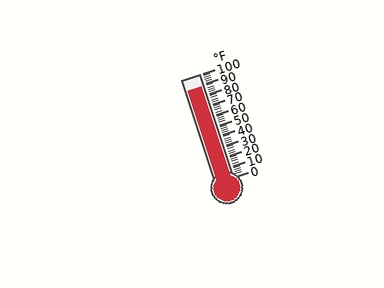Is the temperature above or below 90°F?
The temperature is below 90°F.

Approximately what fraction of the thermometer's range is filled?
The thermometer is filled to approximately 90% of its range.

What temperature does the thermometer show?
The thermometer shows approximately 88°F.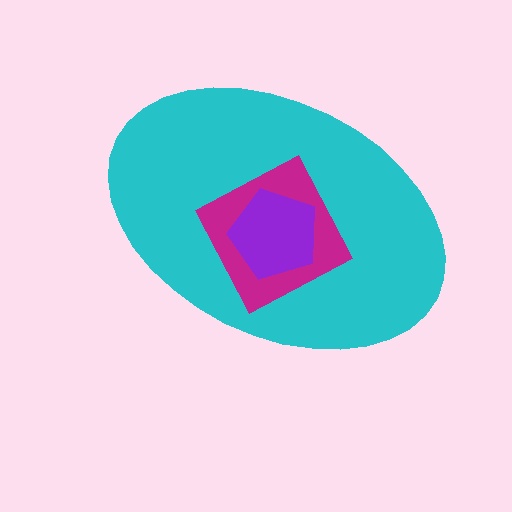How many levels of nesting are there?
3.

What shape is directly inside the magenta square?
The purple pentagon.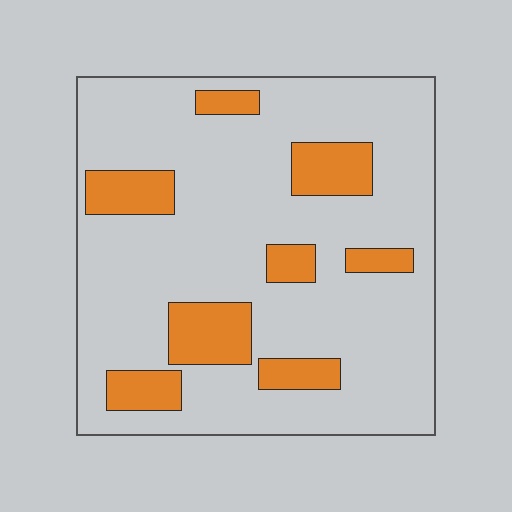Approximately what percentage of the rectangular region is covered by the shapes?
Approximately 20%.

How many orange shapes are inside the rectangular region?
8.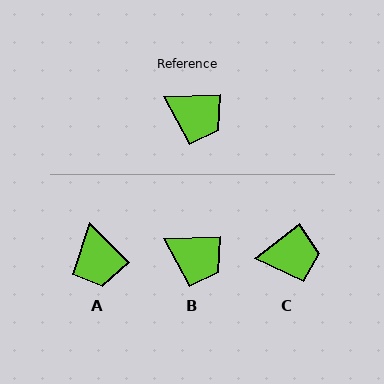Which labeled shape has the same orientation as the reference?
B.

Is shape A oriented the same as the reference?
No, it is off by about 47 degrees.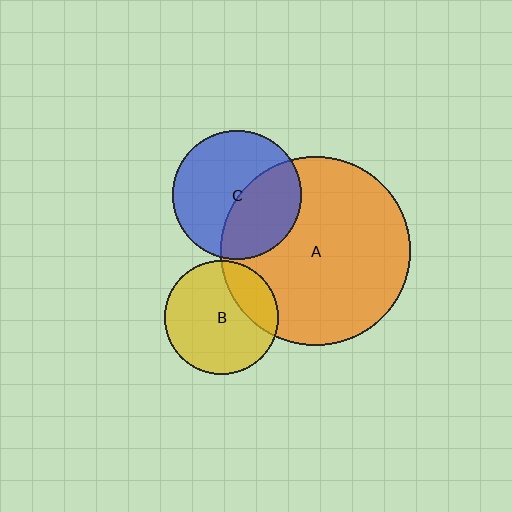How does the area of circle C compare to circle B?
Approximately 1.3 times.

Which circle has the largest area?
Circle A (orange).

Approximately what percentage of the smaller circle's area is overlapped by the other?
Approximately 40%.